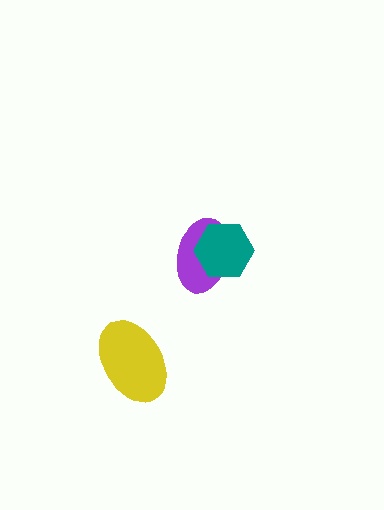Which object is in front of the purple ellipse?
The teal hexagon is in front of the purple ellipse.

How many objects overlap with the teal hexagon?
1 object overlaps with the teal hexagon.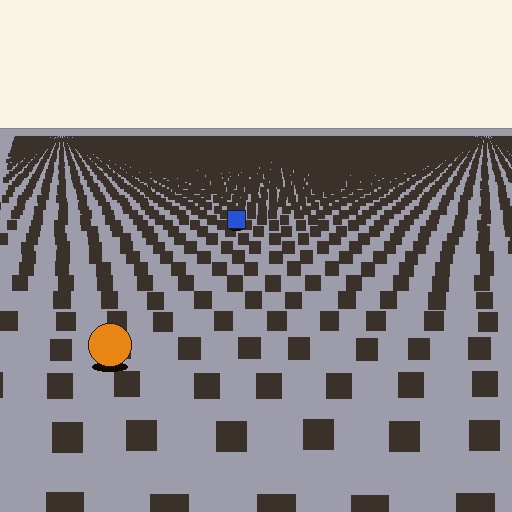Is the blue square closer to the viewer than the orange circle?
No. The orange circle is closer — you can tell from the texture gradient: the ground texture is coarser near it.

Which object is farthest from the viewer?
The blue square is farthest from the viewer. It appears smaller and the ground texture around it is denser.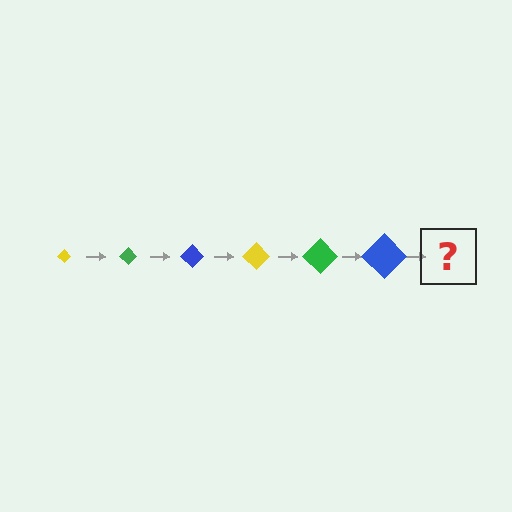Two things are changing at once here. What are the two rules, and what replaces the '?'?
The two rules are that the diamond grows larger each step and the color cycles through yellow, green, and blue. The '?' should be a yellow diamond, larger than the previous one.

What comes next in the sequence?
The next element should be a yellow diamond, larger than the previous one.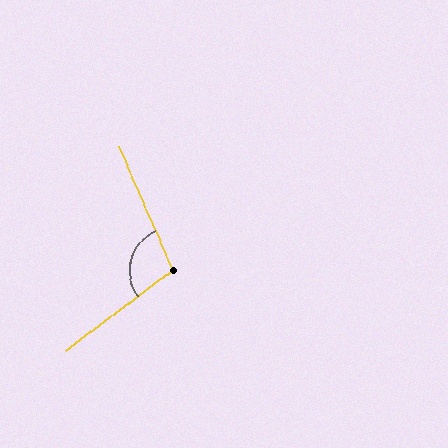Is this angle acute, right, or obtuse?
It is obtuse.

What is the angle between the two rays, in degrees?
Approximately 103 degrees.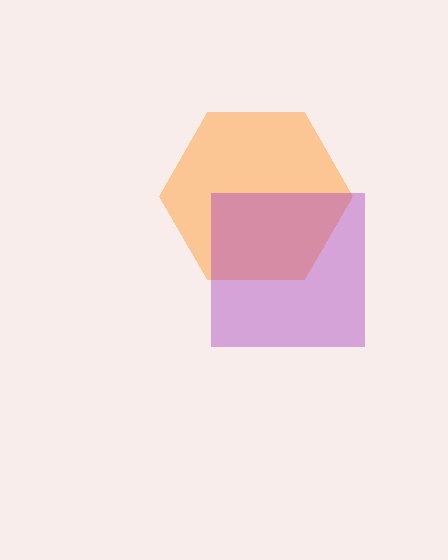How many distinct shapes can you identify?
There are 2 distinct shapes: an orange hexagon, a purple square.